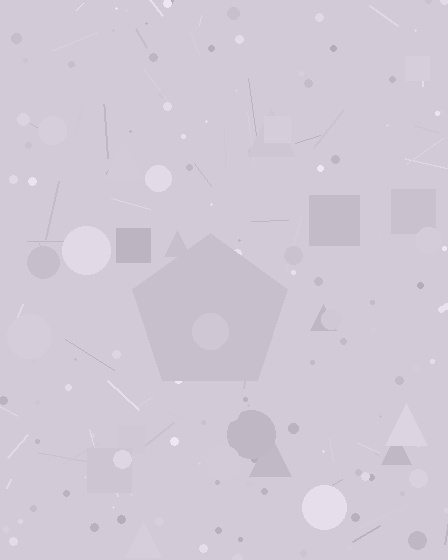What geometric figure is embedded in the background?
A pentagon is embedded in the background.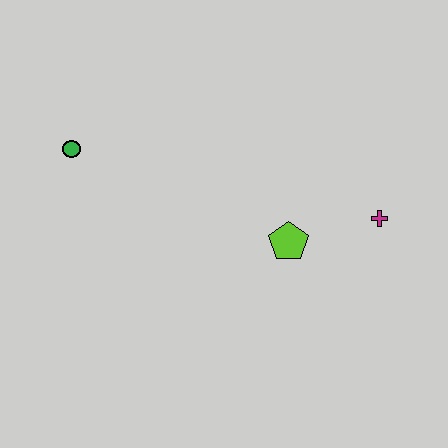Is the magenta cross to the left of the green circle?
No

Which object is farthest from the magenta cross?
The green circle is farthest from the magenta cross.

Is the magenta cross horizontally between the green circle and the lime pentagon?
No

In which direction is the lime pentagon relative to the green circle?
The lime pentagon is to the right of the green circle.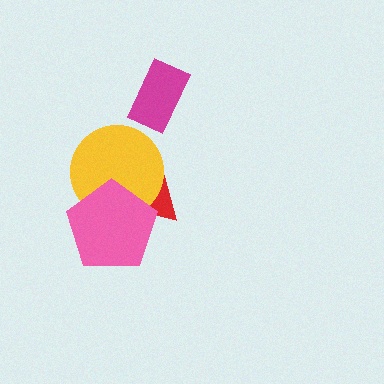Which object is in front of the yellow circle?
The pink pentagon is in front of the yellow circle.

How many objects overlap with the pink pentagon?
2 objects overlap with the pink pentagon.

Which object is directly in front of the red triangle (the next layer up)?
The yellow circle is directly in front of the red triangle.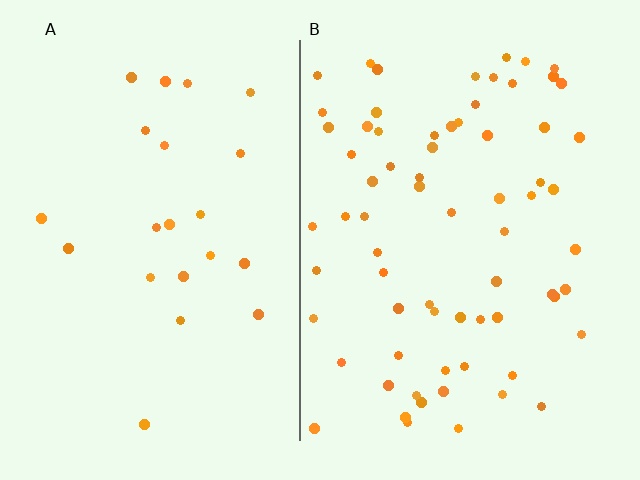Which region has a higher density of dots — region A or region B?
B (the right).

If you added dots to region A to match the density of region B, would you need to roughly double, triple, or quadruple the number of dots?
Approximately triple.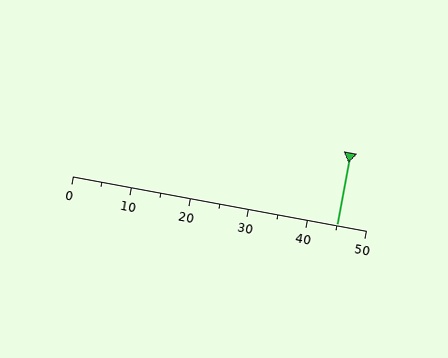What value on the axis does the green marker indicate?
The marker indicates approximately 45.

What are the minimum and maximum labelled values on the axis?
The axis runs from 0 to 50.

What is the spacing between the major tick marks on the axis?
The major ticks are spaced 10 apart.